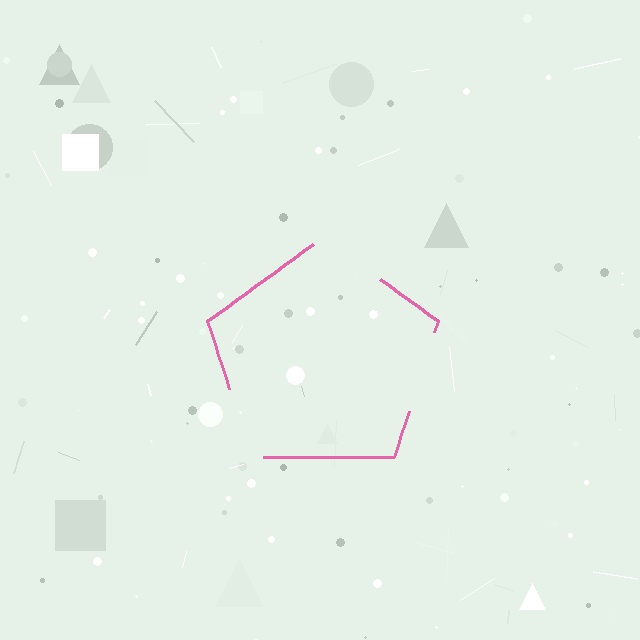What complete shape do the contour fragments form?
The contour fragments form a pentagon.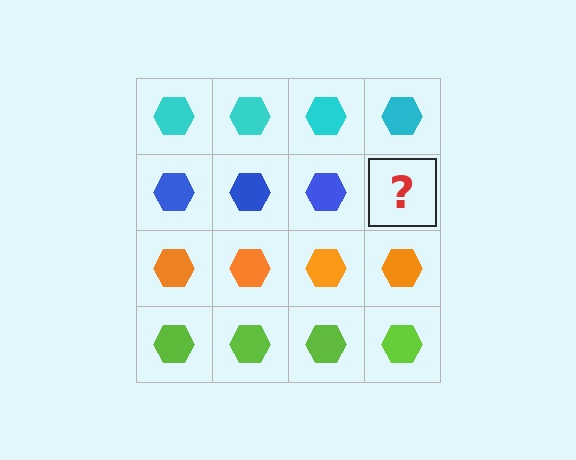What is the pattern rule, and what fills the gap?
The rule is that each row has a consistent color. The gap should be filled with a blue hexagon.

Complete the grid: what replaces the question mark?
The question mark should be replaced with a blue hexagon.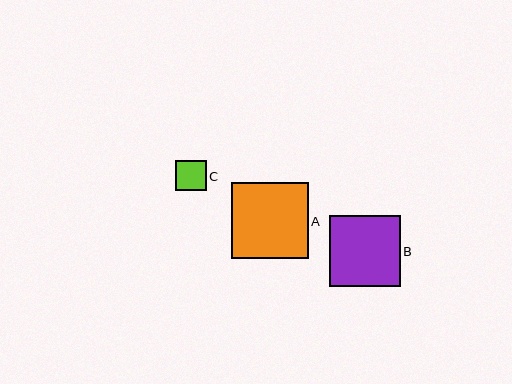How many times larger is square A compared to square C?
Square A is approximately 2.5 times the size of square C.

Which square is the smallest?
Square C is the smallest with a size of approximately 30 pixels.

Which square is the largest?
Square A is the largest with a size of approximately 77 pixels.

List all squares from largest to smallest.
From largest to smallest: A, B, C.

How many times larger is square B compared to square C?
Square B is approximately 2.4 times the size of square C.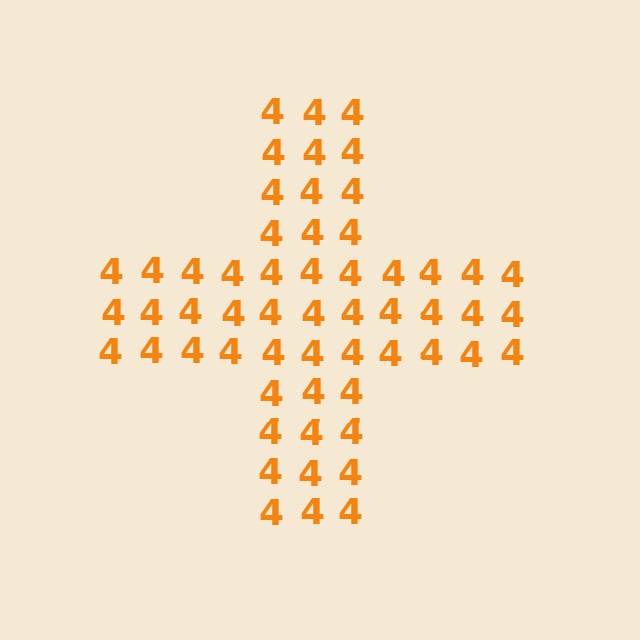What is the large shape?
The large shape is a cross.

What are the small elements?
The small elements are digit 4's.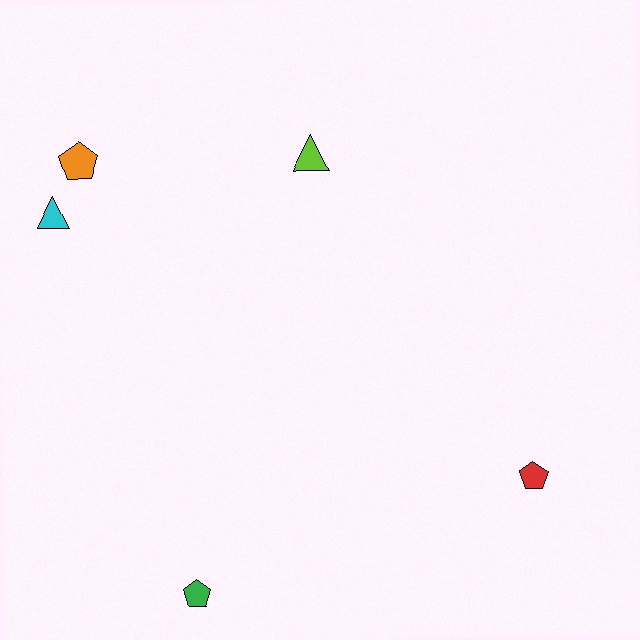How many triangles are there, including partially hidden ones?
There are 2 triangles.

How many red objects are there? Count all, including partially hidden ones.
There is 1 red object.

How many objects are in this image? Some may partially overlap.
There are 5 objects.